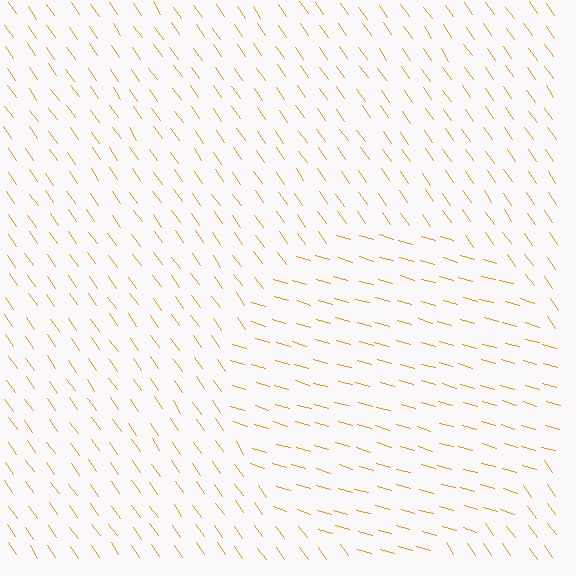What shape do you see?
I see a circle.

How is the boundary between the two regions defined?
The boundary is defined purely by a change in line orientation (approximately 39 degrees difference). All lines are the same color and thickness.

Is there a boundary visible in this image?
Yes, there is a texture boundary formed by a change in line orientation.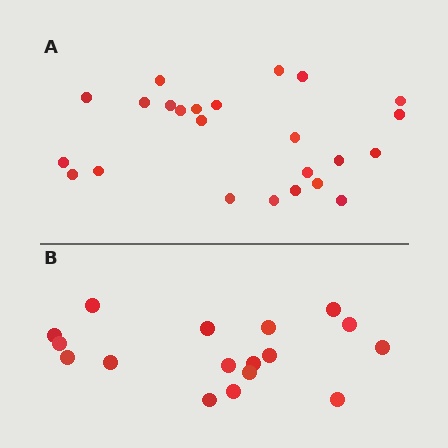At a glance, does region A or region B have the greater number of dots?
Region A (the top region) has more dots.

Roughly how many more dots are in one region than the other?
Region A has roughly 8 or so more dots than region B.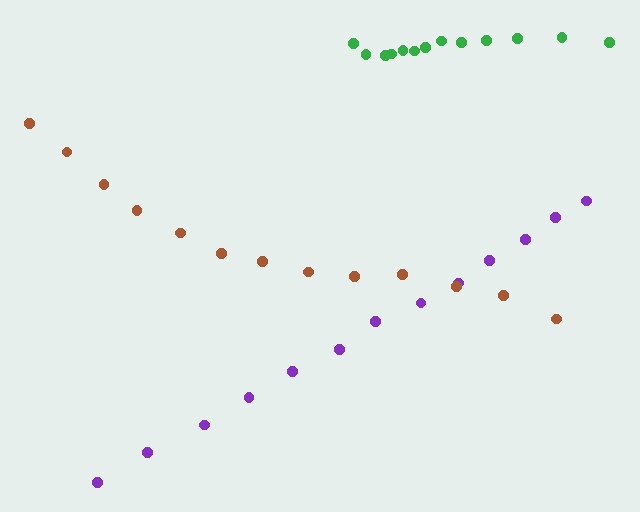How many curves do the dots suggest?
There are 3 distinct paths.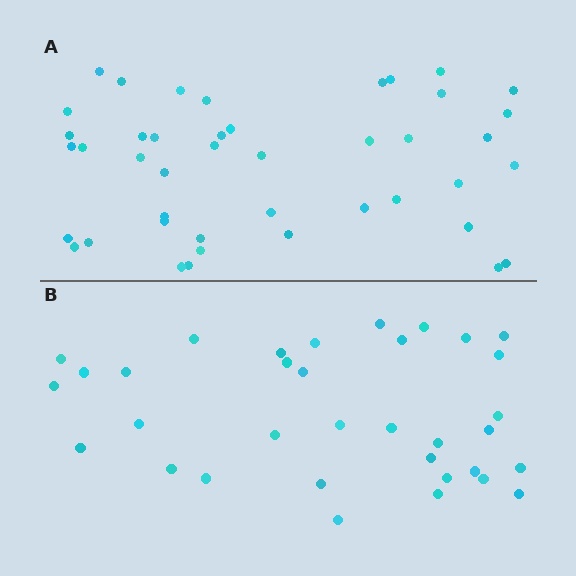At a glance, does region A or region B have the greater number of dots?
Region A (the top region) has more dots.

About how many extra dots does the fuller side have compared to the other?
Region A has roughly 8 or so more dots than region B.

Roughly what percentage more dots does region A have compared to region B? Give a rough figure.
About 25% more.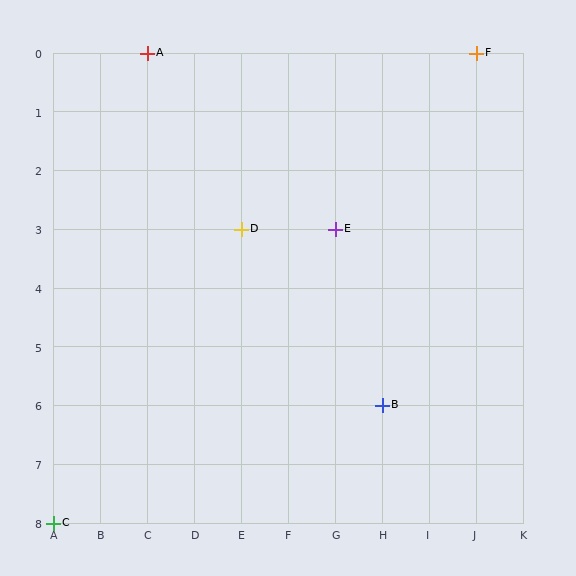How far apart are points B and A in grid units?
Points B and A are 5 columns and 6 rows apart (about 7.8 grid units diagonally).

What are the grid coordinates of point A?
Point A is at grid coordinates (C, 0).